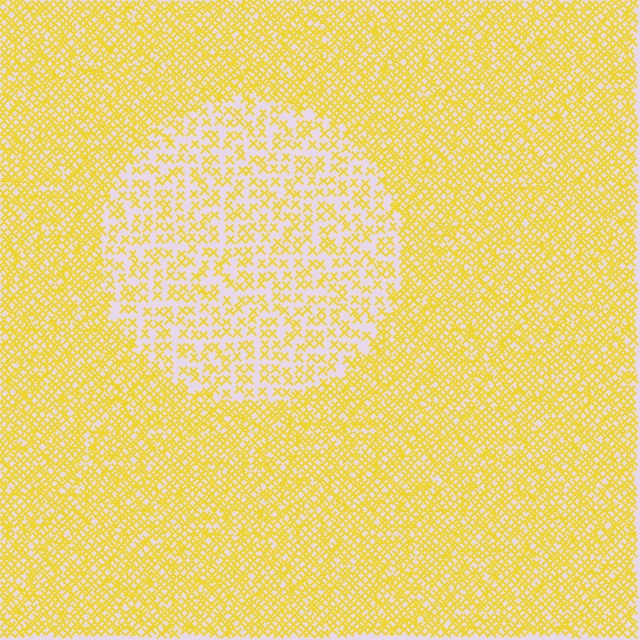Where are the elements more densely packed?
The elements are more densely packed outside the circle boundary.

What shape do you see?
I see a circle.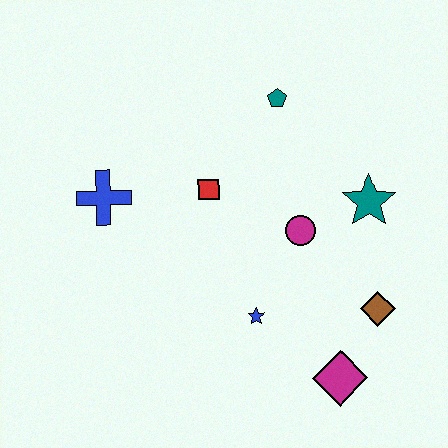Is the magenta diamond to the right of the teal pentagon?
Yes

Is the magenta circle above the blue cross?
No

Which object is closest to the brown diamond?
The magenta diamond is closest to the brown diamond.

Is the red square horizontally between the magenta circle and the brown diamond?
No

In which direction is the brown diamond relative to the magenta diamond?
The brown diamond is above the magenta diamond.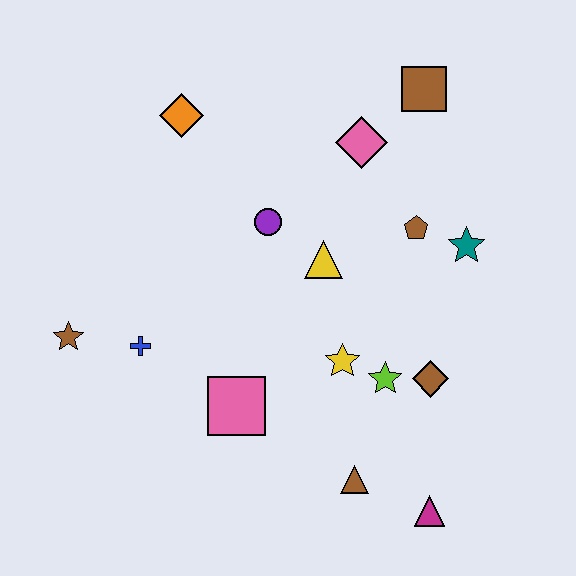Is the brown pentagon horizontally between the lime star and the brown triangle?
No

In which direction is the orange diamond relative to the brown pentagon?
The orange diamond is to the left of the brown pentagon.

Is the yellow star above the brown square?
No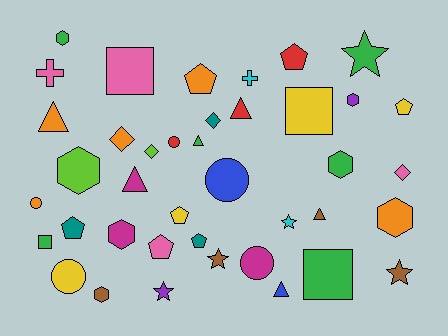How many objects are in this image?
There are 40 objects.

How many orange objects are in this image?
There are 5 orange objects.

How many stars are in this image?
There are 5 stars.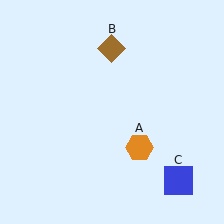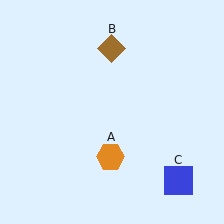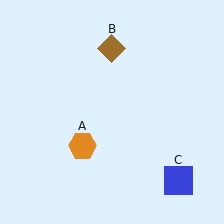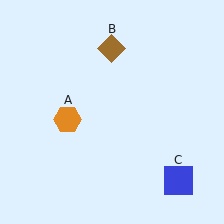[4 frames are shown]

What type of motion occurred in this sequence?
The orange hexagon (object A) rotated clockwise around the center of the scene.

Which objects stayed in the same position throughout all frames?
Brown diamond (object B) and blue square (object C) remained stationary.